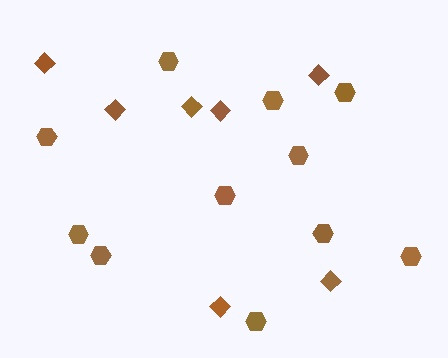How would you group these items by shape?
There are 2 groups: one group of hexagons (11) and one group of diamonds (7).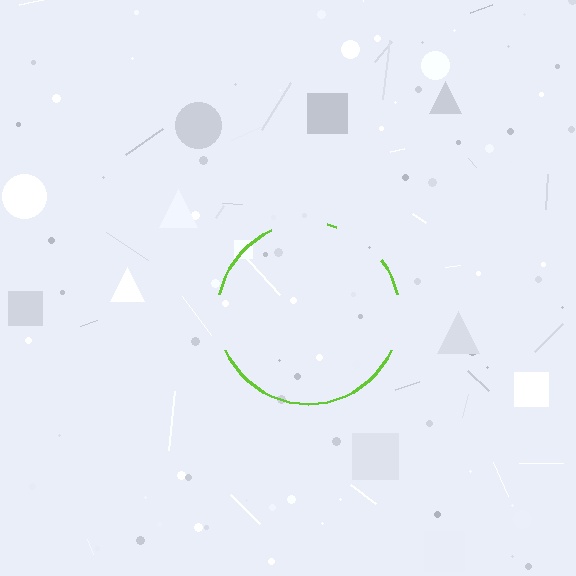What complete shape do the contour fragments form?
The contour fragments form a circle.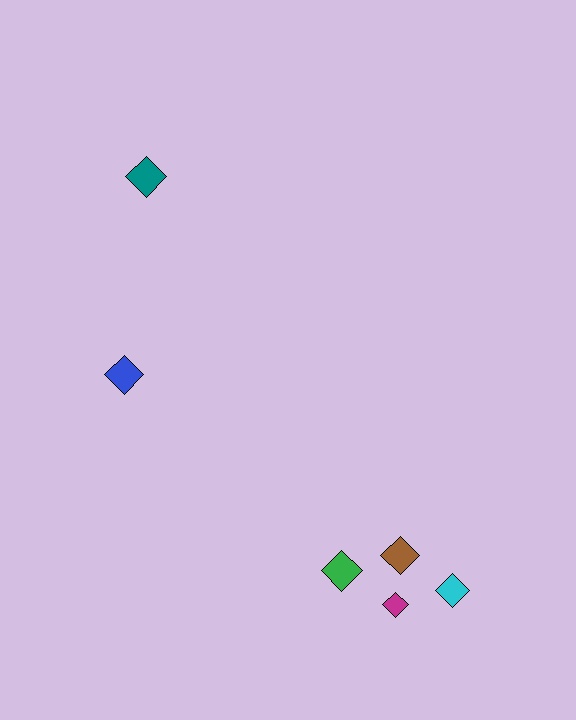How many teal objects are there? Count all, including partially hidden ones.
There is 1 teal object.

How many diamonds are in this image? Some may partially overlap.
There are 6 diamonds.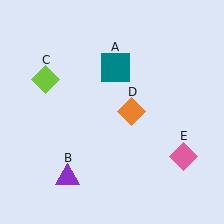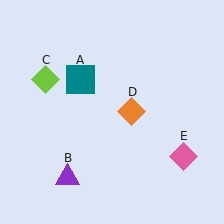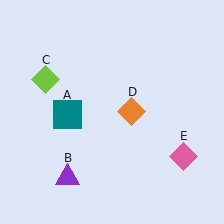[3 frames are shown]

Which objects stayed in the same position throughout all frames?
Purple triangle (object B) and lime diamond (object C) and orange diamond (object D) and pink diamond (object E) remained stationary.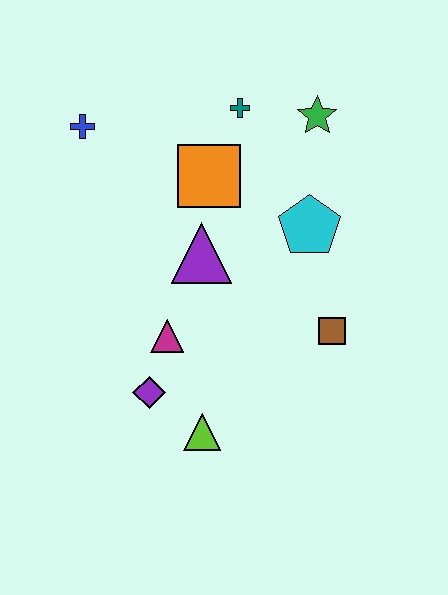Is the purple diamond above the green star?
No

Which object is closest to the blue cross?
The orange square is closest to the blue cross.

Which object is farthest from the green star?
The lime triangle is farthest from the green star.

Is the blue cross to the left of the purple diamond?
Yes